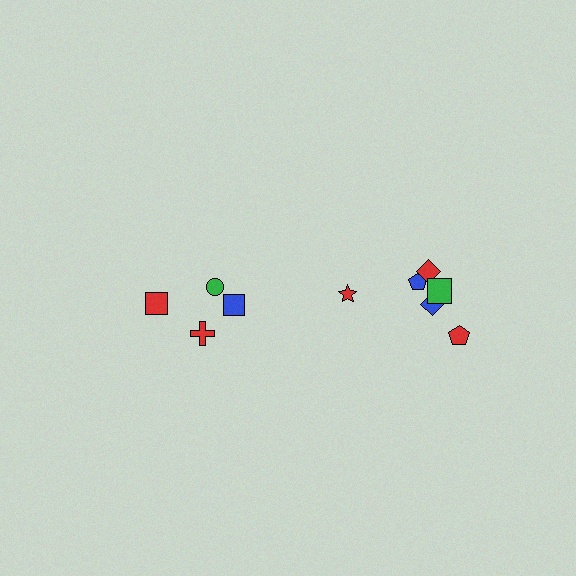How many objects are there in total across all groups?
There are 10 objects.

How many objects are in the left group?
There are 4 objects.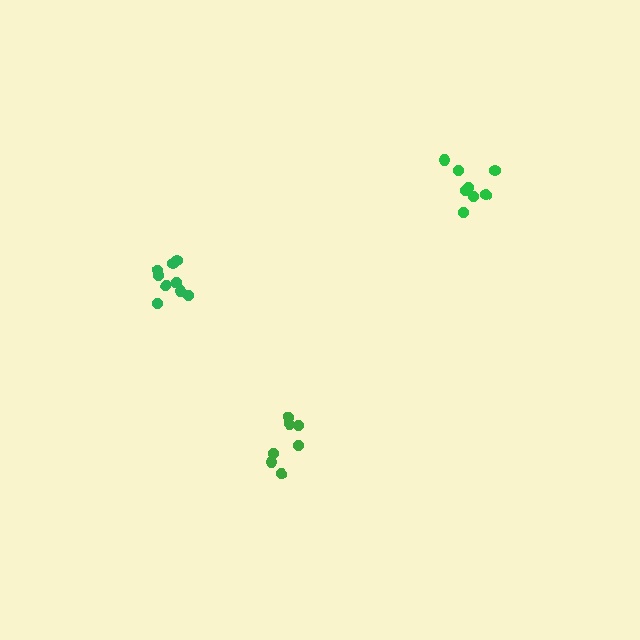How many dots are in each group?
Group 1: 7 dots, Group 2: 9 dots, Group 3: 8 dots (24 total).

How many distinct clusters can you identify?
There are 3 distinct clusters.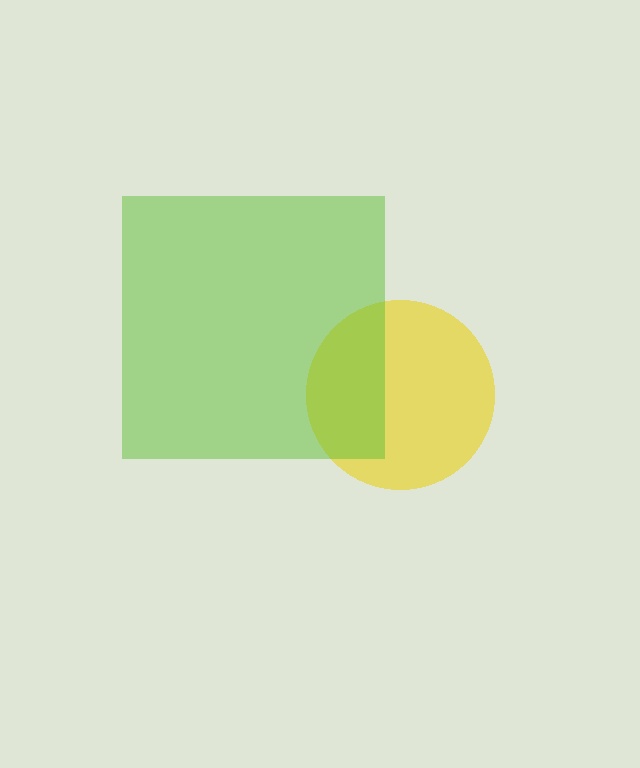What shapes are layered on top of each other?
The layered shapes are: a yellow circle, a lime square.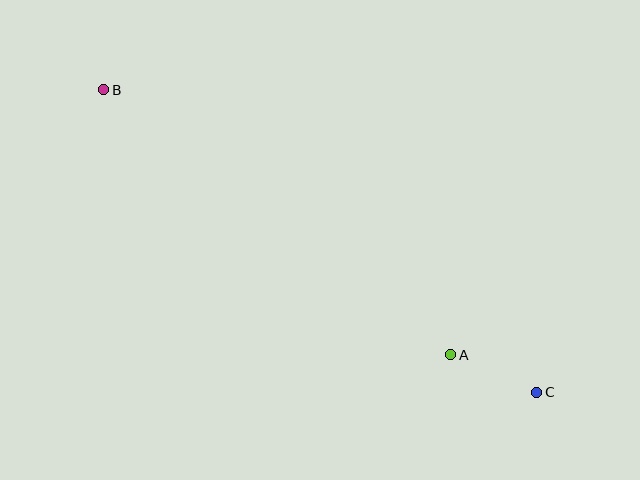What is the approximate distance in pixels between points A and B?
The distance between A and B is approximately 437 pixels.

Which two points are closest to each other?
Points A and C are closest to each other.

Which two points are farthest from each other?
Points B and C are farthest from each other.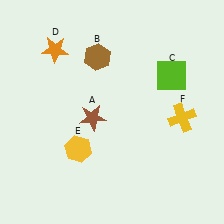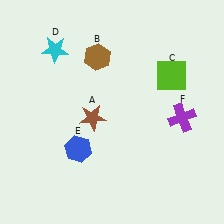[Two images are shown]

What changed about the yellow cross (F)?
In Image 1, F is yellow. In Image 2, it changed to purple.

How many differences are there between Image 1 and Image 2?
There are 3 differences between the two images.